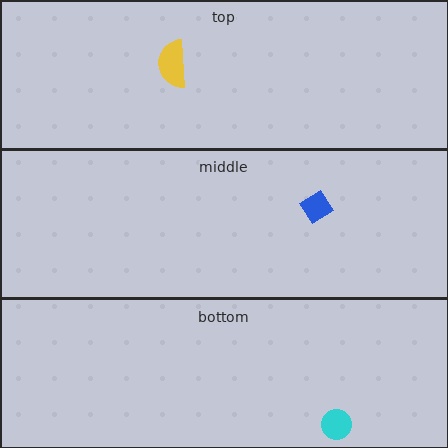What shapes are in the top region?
The yellow semicircle.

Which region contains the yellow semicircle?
The top region.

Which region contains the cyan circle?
The bottom region.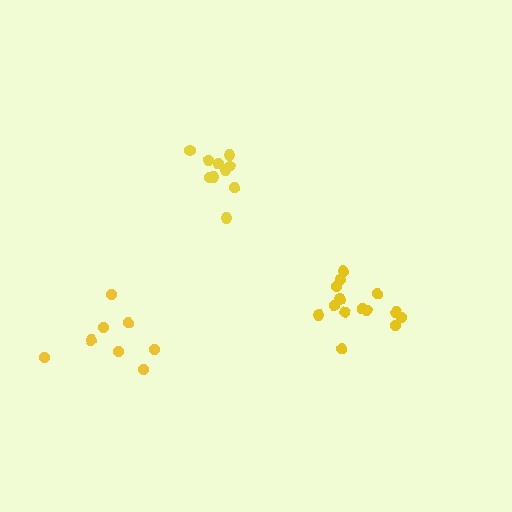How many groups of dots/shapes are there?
There are 3 groups.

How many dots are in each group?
Group 1: 14 dots, Group 2: 10 dots, Group 3: 8 dots (32 total).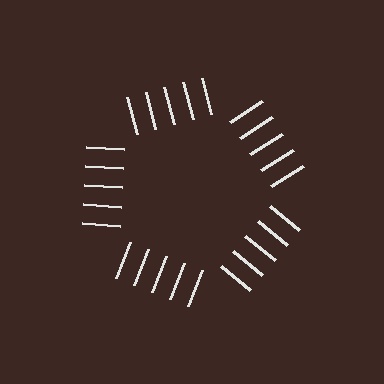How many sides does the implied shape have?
5 sides — the line-ends trace a pentagon.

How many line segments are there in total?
25 — 5 along each of the 5 edges.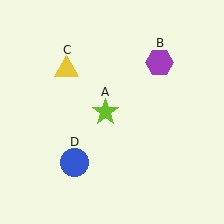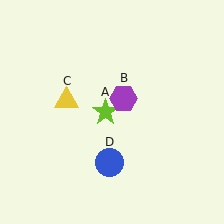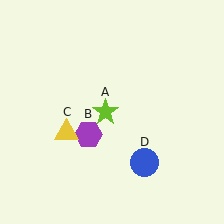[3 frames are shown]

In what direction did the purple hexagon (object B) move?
The purple hexagon (object B) moved down and to the left.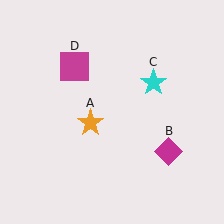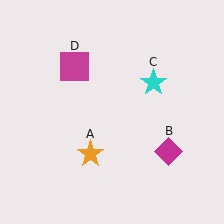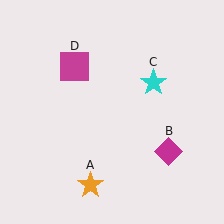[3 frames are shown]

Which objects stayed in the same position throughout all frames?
Magenta diamond (object B) and cyan star (object C) and magenta square (object D) remained stationary.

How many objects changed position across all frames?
1 object changed position: orange star (object A).